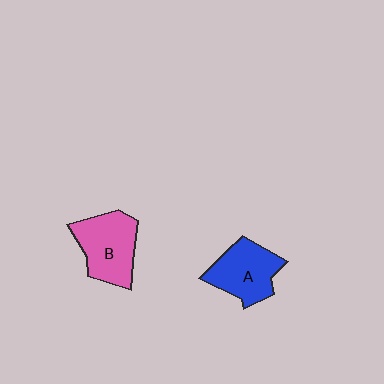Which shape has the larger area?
Shape B (pink).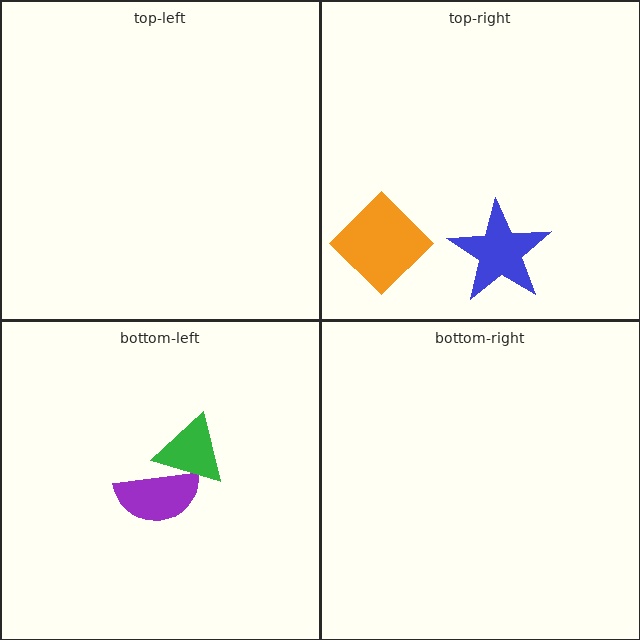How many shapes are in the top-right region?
2.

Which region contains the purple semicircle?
The bottom-left region.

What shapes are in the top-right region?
The orange diamond, the blue star.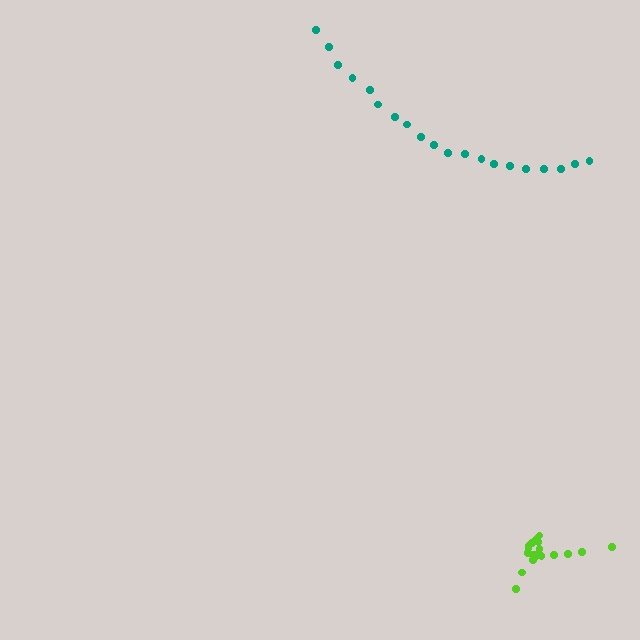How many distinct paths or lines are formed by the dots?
There are 2 distinct paths.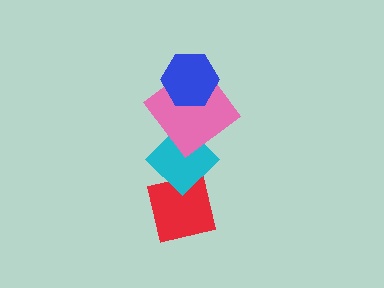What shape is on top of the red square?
The cyan diamond is on top of the red square.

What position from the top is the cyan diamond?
The cyan diamond is 3rd from the top.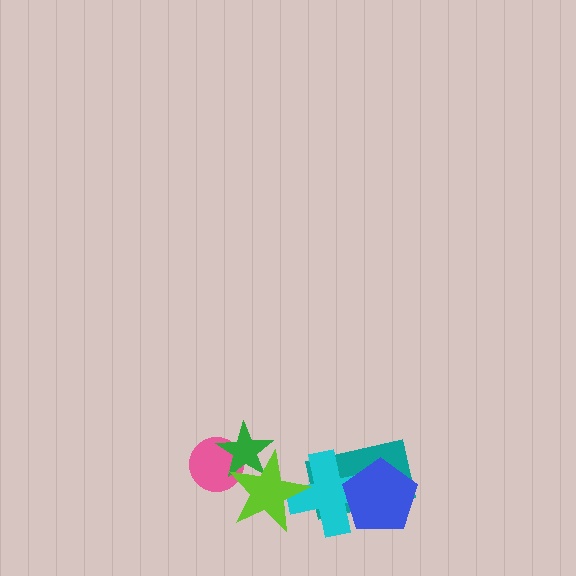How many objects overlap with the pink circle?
2 objects overlap with the pink circle.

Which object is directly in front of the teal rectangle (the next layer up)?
The cyan cross is directly in front of the teal rectangle.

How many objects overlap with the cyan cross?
3 objects overlap with the cyan cross.